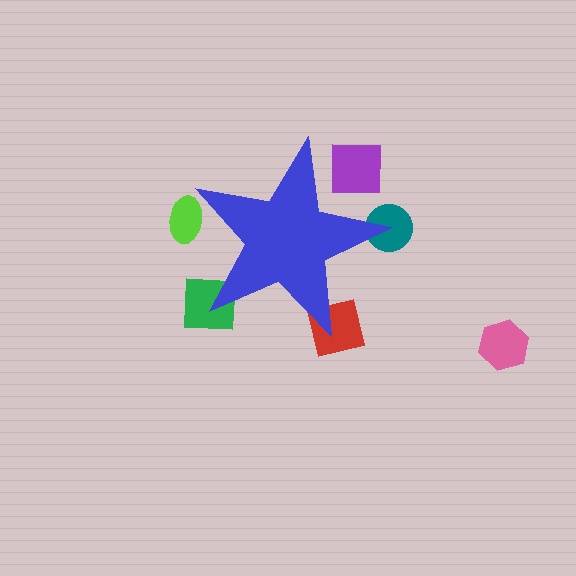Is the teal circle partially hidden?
Yes, the teal circle is partially hidden behind the blue star.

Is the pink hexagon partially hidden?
No, the pink hexagon is fully visible.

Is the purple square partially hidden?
Yes, the purple square is partially hidden behind the blue star.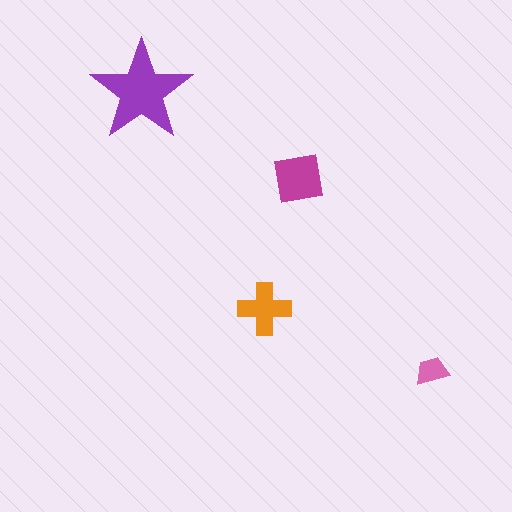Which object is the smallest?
The pink trapezoid.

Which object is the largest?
The purple star.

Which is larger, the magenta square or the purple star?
The purple star.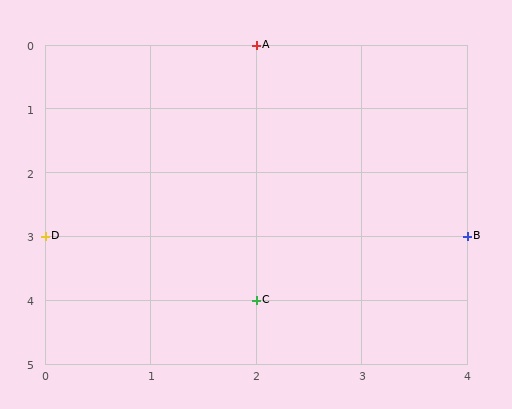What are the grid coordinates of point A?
Point A is at grid coordinates (2, 0).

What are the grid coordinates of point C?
Point C is at grid coordinates (2, 4).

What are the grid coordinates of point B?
Point B is at grid coordinates (4, 3).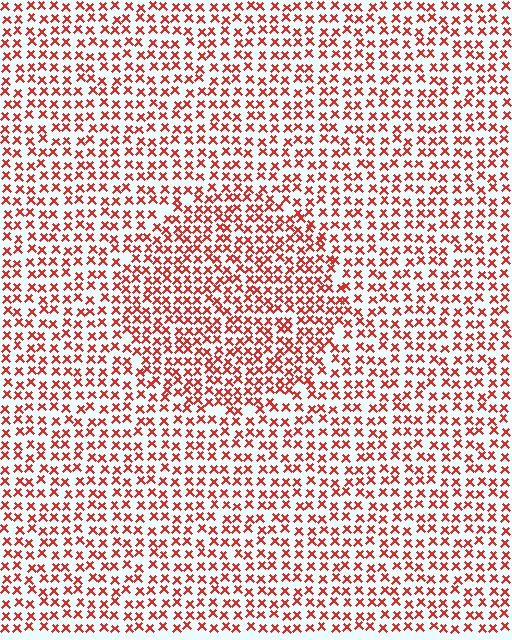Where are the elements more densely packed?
The elements are more densely packed inside the circle boundary.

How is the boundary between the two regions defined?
The boundary is defined by a change in element density (approximately 1.4x ratio). All elements are the same color, size, and shape.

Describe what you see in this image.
The image contains small red elements arranged at two different densities. A circle-shaped region is visible where the elements are more densely packed than the surrounding area.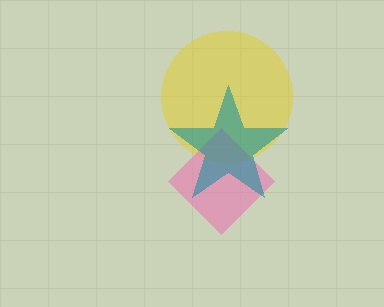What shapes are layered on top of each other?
The layered shapes are: a yellow circle, a pink diamond, a teal star.